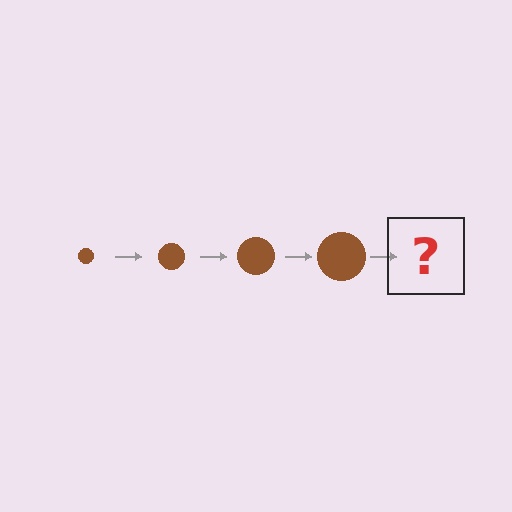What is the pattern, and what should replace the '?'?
The pattern is that the circle gets progressively larger each step. The '?' should be a brown circle, larger than the previous one.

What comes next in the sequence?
The next element should be a brown circle, larger than the previous one.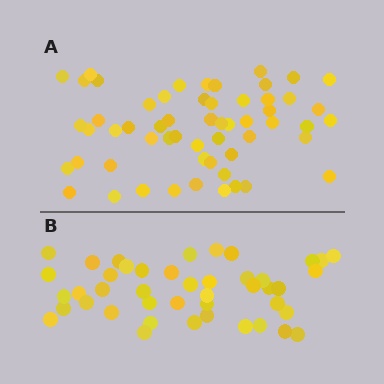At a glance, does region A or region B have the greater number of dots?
Region A (the top region) has more dots.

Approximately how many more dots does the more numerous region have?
Region A has approximately 15 more dots than region B.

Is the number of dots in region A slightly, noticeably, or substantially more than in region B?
Region A has noticeably more, but not dramatically so. The ratio is roughly 1.3 to 1.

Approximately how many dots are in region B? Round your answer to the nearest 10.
About 40 dots. (The exact count is 44, which rounds to 40.)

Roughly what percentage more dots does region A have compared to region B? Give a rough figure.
About 30% more.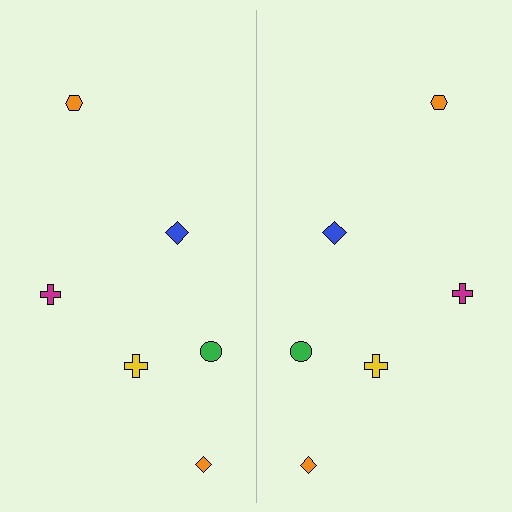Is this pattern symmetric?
Yes, this pattern has bilateral (reflection) symmetry.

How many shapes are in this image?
There are 12 shapes in this image.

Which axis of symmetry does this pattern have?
The pattern has a vertical axis of symmetry running through the center of the image.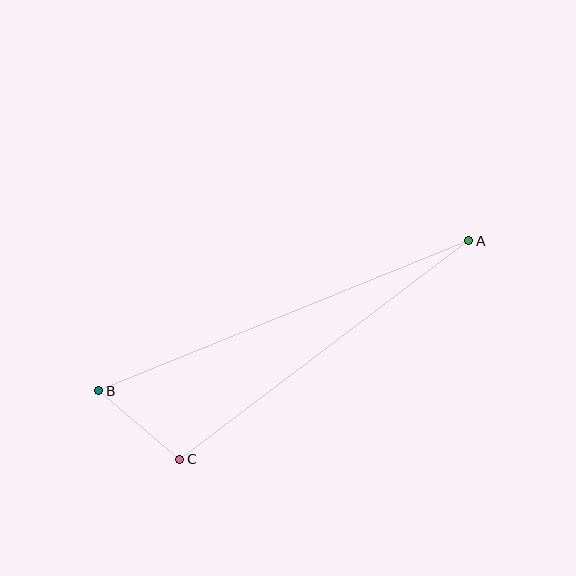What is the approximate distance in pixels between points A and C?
The distance between A and C is approximately 362 pixels.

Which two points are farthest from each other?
Points A and B are farthest from each other.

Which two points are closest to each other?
Points B and C are closest to each other.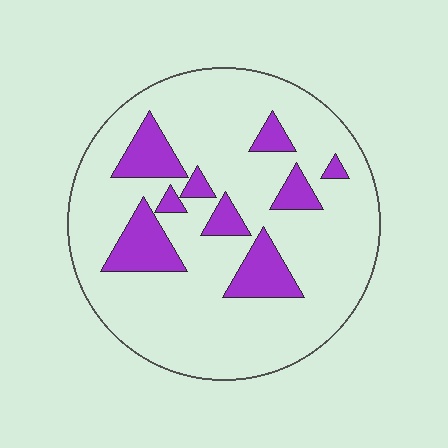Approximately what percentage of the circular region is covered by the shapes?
Approximately 20%.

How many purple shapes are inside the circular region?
9.